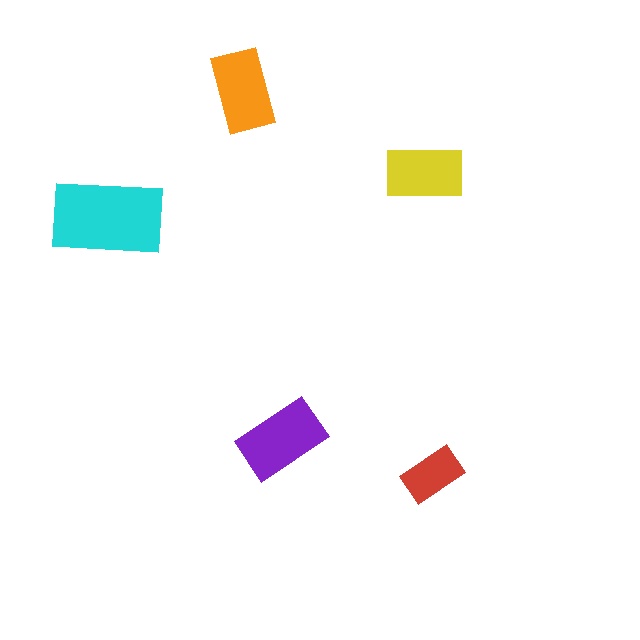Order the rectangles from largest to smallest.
the cyan one, the purple one, the orange one, the yellow one, the red one.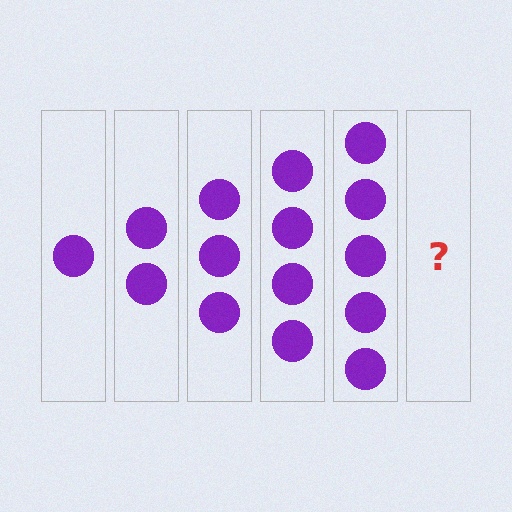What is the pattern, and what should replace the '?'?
The pattern is that each step adds one more circle. The '?' should be 6 circles.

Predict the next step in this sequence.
The next step is 6 circles.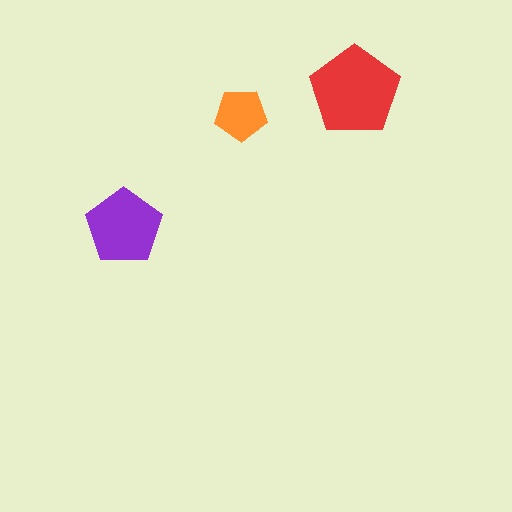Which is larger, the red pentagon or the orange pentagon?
The red one.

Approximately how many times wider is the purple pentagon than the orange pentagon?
About 1.5 times wider.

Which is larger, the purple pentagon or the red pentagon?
The red one.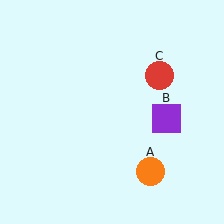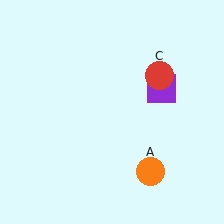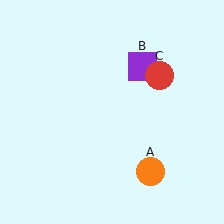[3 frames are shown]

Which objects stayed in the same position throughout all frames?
Orange circle (object A) and red circle (object C) remained stationary.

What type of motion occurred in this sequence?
The purple square (object B) rotated counterclockwise around the center of the scene.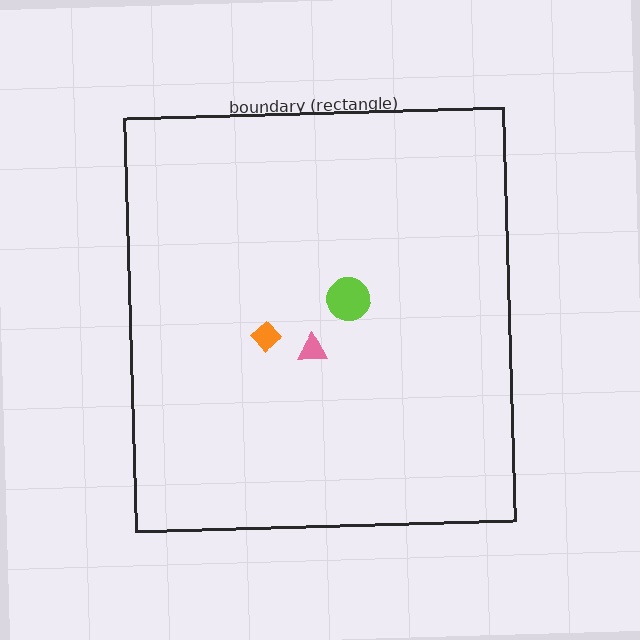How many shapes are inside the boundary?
3 inside, 0 outside.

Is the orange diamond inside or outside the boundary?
Inside.